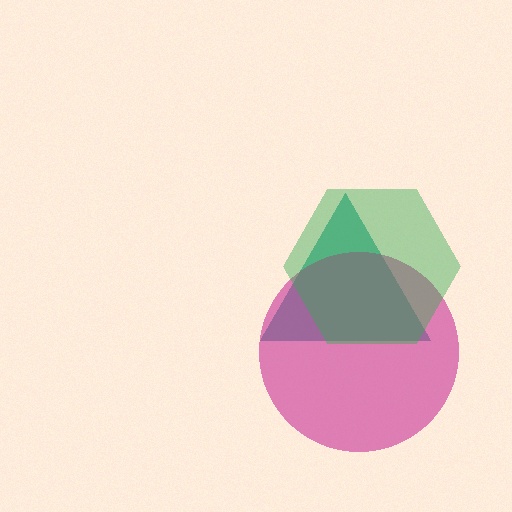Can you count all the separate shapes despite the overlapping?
Yes, there are 3 separate shapes.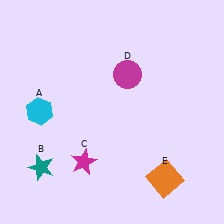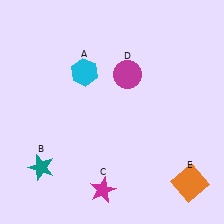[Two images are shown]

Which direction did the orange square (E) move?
The orange square (E) moved right.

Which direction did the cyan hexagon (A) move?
The cyan hexagon (A) moved right.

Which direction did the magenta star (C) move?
The magenta star (C) moved down.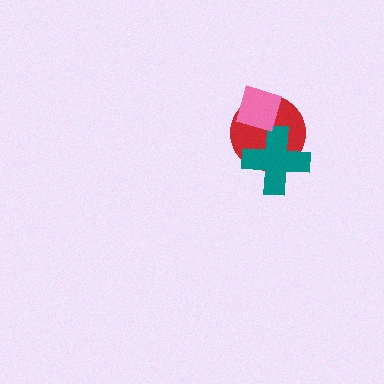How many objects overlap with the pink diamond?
1 object overlaps with the pink diamond.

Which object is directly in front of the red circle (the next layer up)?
The teal cross is directly in front of the red circle.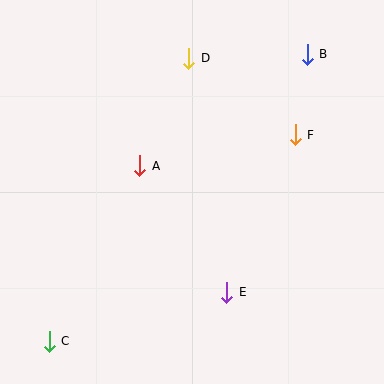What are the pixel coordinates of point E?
Point E is at (227, 292).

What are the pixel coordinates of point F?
Point F is at (295, 135).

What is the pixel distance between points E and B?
The distance between E and B is 251 pixels.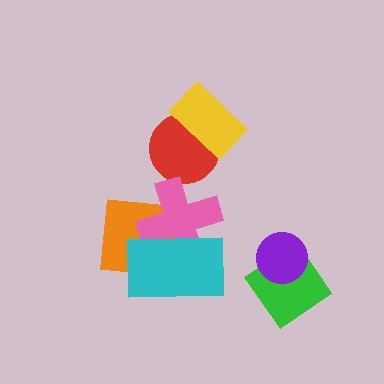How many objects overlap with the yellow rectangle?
1 object overlaps with the yellow rectangle.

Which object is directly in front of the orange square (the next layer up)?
The pink cross is directly in front of the orange square.